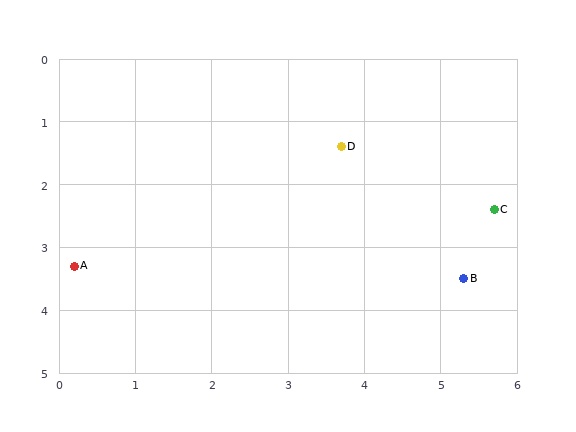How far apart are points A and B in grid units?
Points A and B are about 5.1 grid units apart.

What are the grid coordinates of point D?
Point D is at approximately (3.7, 1.4).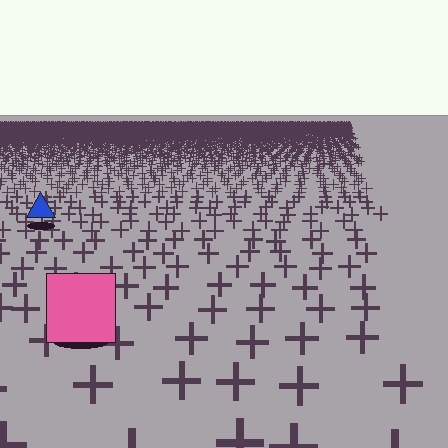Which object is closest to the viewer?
The pink square is closest. The texture marks near it are larger and more spread out.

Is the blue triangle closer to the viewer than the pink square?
No. The pink square is closer — you can tell from the texture gradient: the ground texture is coarser near it.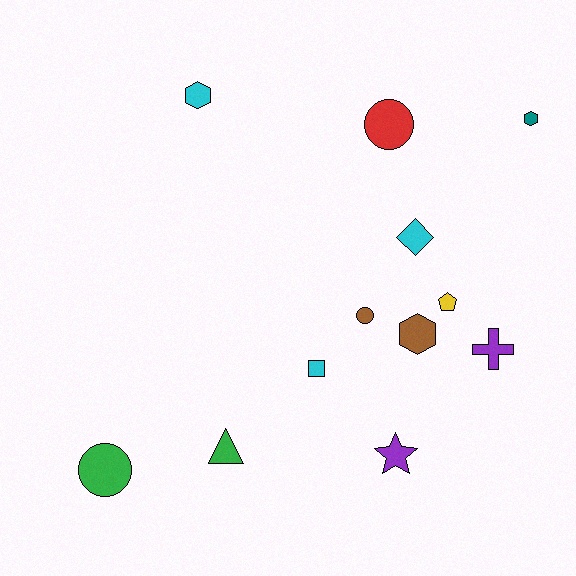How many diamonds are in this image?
There is 1 diamond.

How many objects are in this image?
There are 12 objects.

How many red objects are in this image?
There is 1 red object.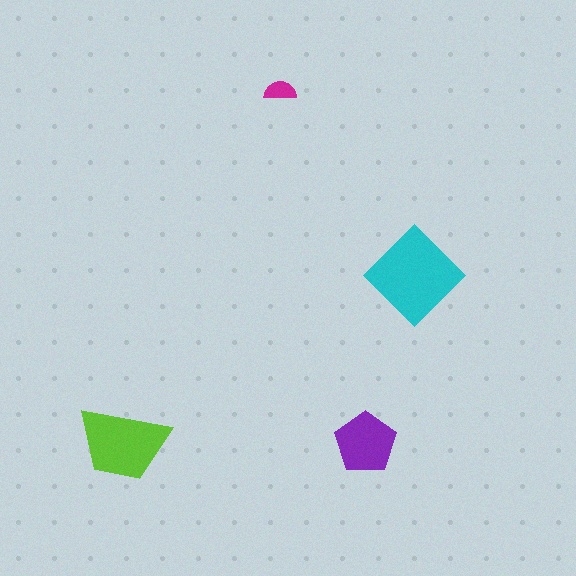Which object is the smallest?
The magenta semicircle.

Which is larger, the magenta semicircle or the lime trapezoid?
The lime trapezoid.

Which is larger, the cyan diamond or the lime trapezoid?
The cyan diamond.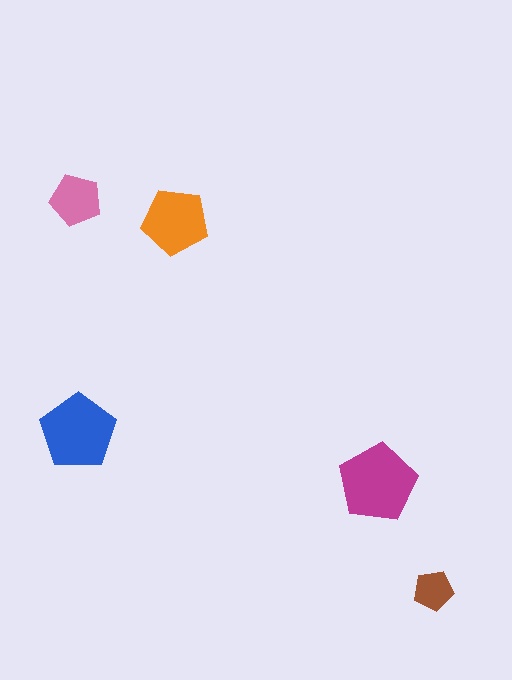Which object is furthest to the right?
The brown pentagon is rightmost.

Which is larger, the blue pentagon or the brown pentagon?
The blue one.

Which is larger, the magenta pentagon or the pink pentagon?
The magenta one.